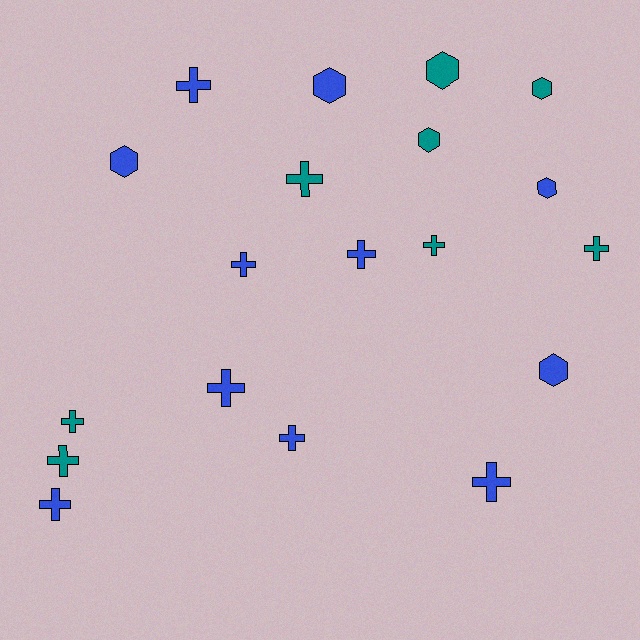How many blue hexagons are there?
There are 4 blue hexagons.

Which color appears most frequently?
Blue, with 11 objects.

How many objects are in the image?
There are 19 objects.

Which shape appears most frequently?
Cross, with 12 objects.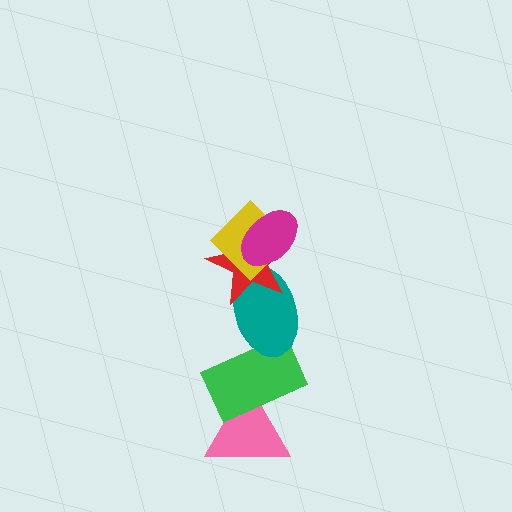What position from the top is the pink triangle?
The pink triangle is 6th from the top.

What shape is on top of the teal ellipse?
The red star is on top of the teal ellipse.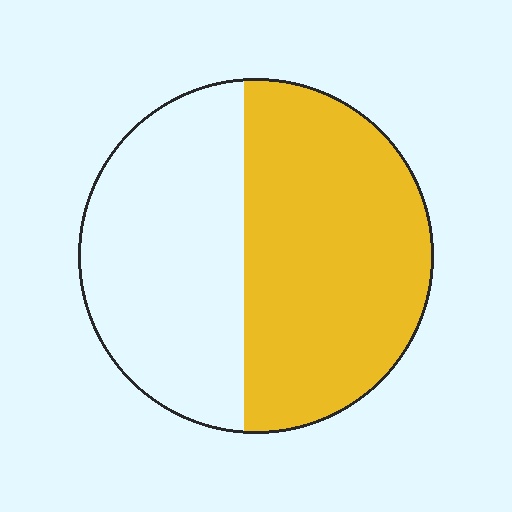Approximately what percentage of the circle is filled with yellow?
Approximately 55%.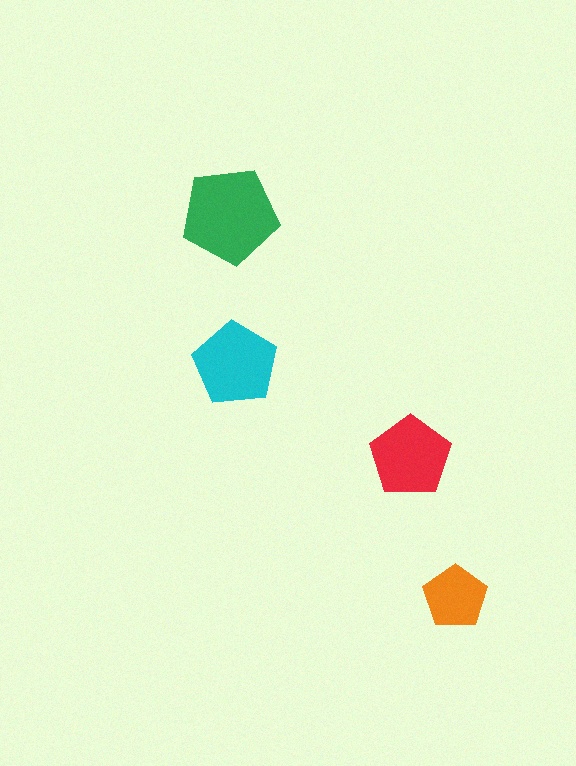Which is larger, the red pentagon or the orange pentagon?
The red one.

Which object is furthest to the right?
The orange pentagon is rightmost.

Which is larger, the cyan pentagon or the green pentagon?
The green one.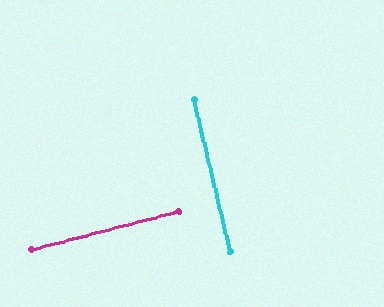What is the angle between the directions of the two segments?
Approximately 89 degrees.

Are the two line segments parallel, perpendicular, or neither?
Perpendicular — they meet at approximately 89°.